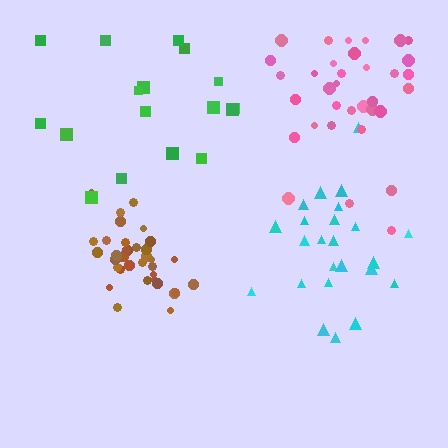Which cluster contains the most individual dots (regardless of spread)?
Brown (35).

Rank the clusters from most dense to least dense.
brown, cyan, pink, green.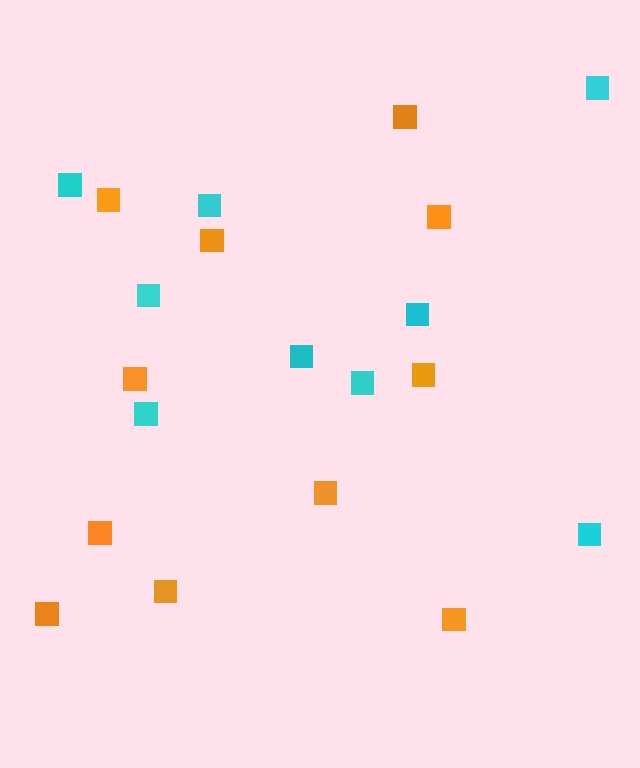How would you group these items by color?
There are 2 groups: one group of orange squares (11) and one group of cyan squares (9).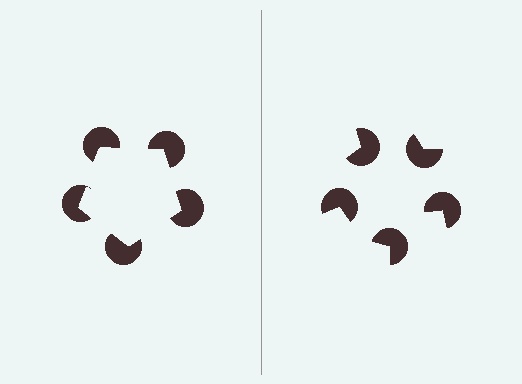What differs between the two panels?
The pac-man discs are positioned identically on both sides; only the wedge orientations differ. On the left they align to a pentagon; on the right they are misaligned.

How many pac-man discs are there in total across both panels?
10 — 5 on each side.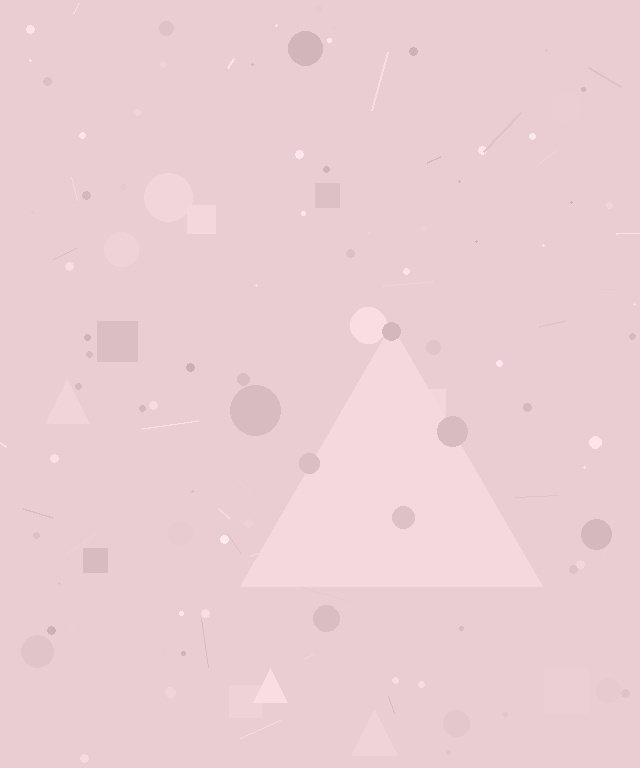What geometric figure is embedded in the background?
A triangle is embedded in the background.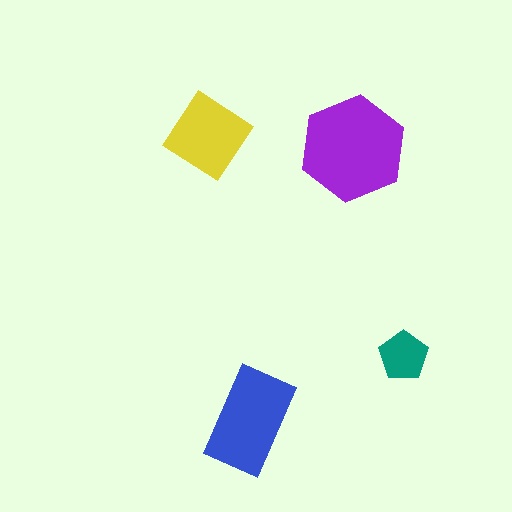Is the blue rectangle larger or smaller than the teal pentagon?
Larger.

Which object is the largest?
The purple hexagon.